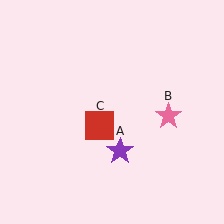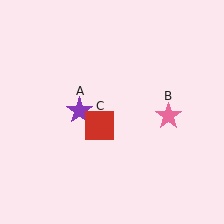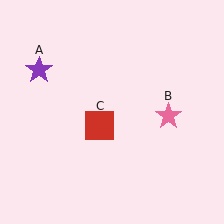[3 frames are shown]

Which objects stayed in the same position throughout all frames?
Pink star (object B) and red square (object C) remained stationary.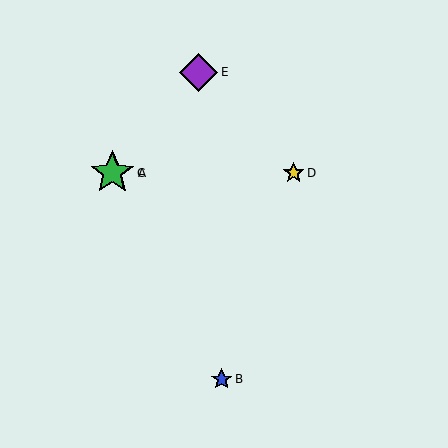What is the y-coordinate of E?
Object E is at y≈72.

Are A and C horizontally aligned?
Yes, both are at y≈173.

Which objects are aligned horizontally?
Objects A, C, D are aligned horizontally.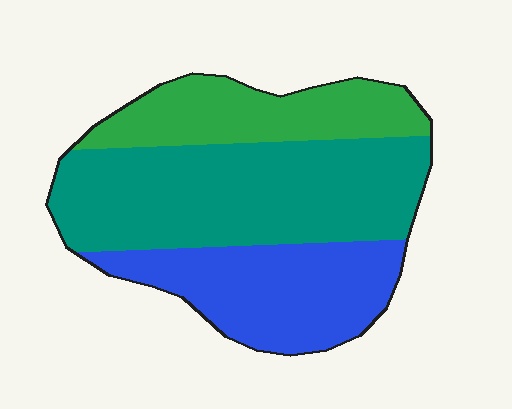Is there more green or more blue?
Blue.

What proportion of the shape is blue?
Blue covers roughly 30% of the shape.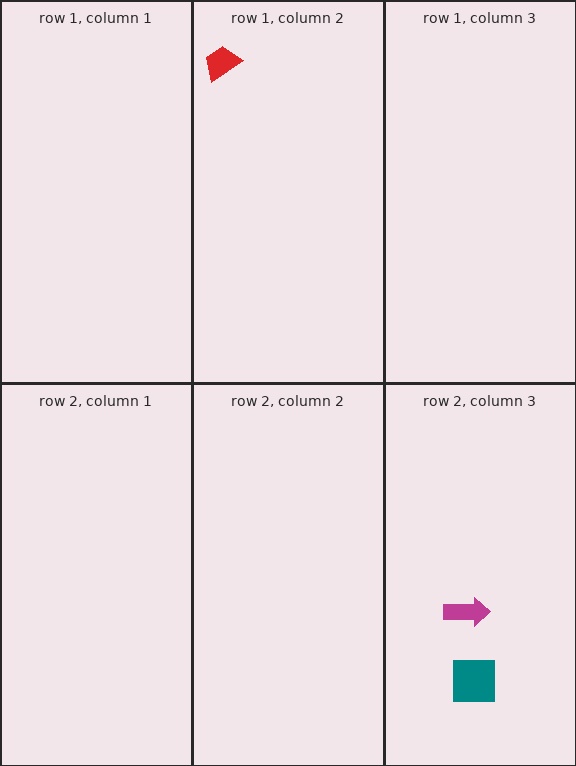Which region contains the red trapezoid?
The row 1, column 2 region.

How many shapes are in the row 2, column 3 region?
2.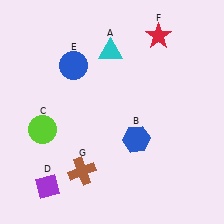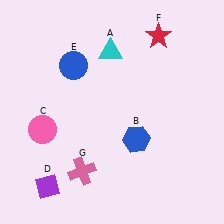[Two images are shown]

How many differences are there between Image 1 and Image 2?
There are 2 differences between the two images.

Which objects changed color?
C changed from lime to pink. G changed from brown to pink.